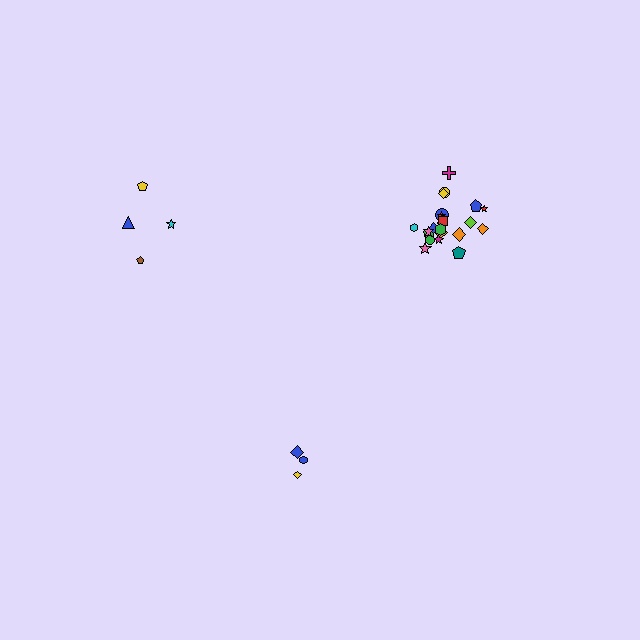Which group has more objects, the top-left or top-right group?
The top-right group.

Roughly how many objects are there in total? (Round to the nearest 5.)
Roughly 30 objects in total.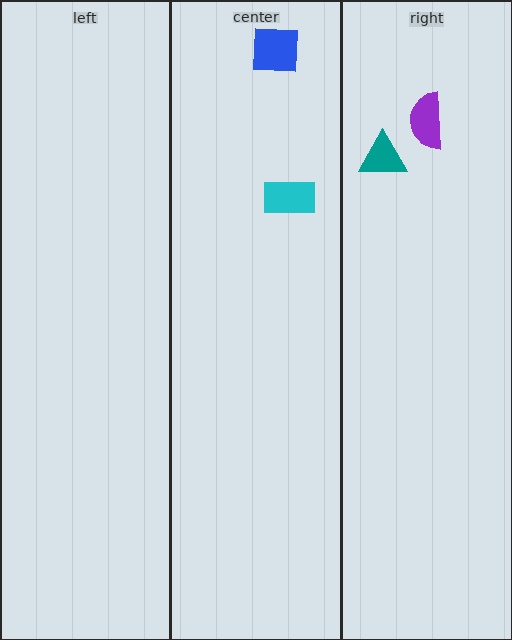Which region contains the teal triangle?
The right region.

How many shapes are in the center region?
2.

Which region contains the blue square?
The center region.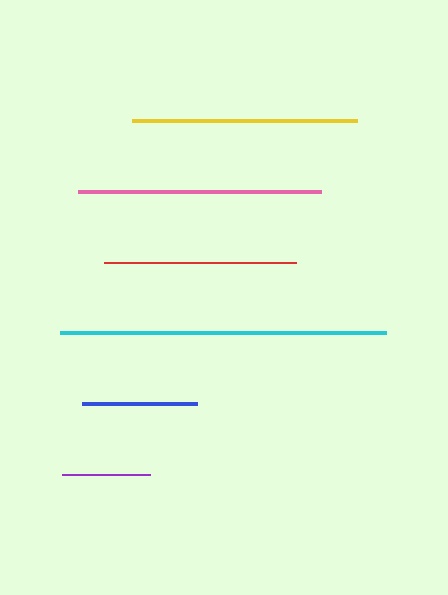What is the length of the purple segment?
The purple segment is approximately 87 pixels long.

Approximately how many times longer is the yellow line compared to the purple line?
The yellow line is approximately 2.6 times the length of the purple line.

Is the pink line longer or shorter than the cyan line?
The cyan line is longer than the pink line.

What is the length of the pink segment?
The pink segment is approximately 243 pixels long.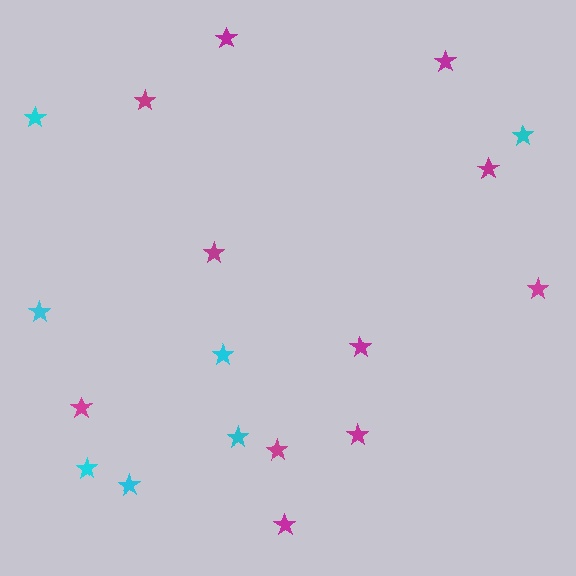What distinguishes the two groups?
There are 2 groups: one group of cyan stars (7) and one group of magenta stars (11).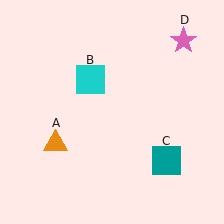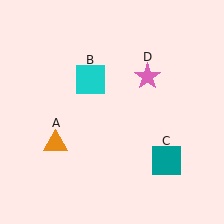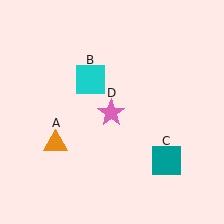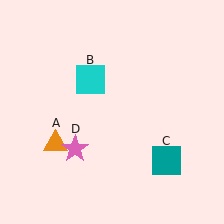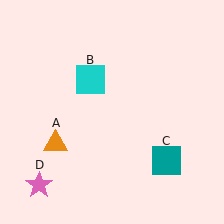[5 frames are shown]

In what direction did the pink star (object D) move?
The pink star (object D) moved down and to the left.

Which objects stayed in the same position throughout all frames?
Orange triangle (object A) and cyan square (object B) and teal square (object C) remained stationary.